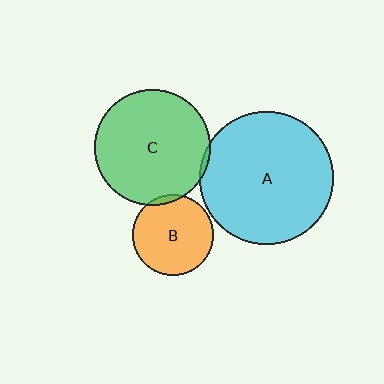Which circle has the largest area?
Circle A (cyan).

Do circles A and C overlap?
Yes.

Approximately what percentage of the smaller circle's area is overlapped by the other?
Approximately 5%.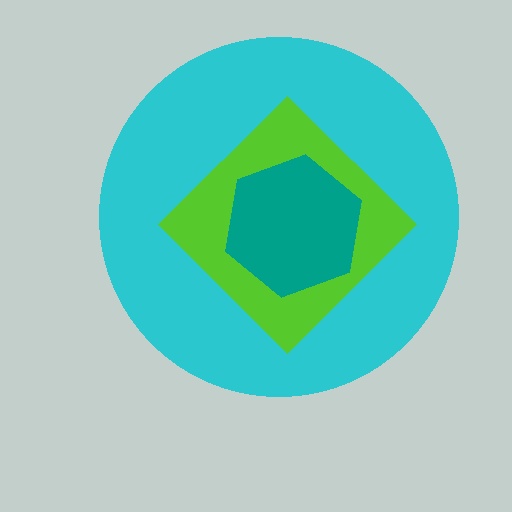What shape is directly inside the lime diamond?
The teal hexagon.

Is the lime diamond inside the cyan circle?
Yes.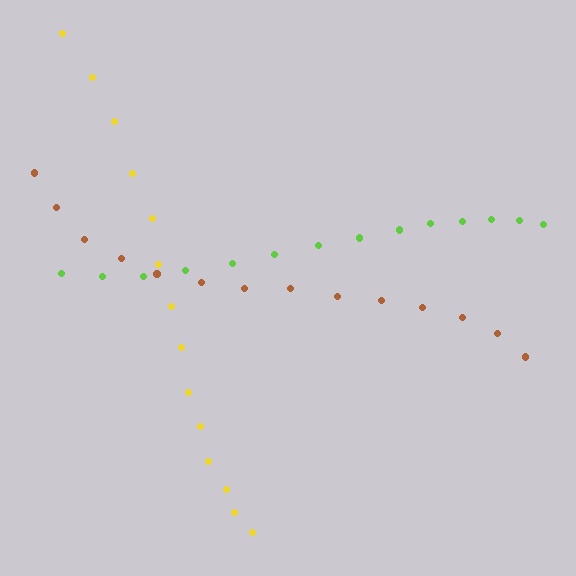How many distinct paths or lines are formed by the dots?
There are 3 distinct paths.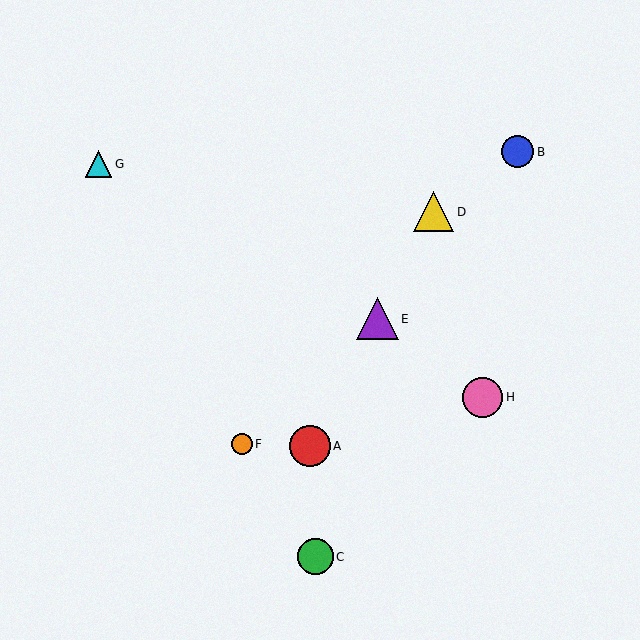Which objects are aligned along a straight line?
Objects A, D, E are aligned along a straight line.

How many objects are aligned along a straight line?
3 objects (A, D, E) are aligned along a straight line.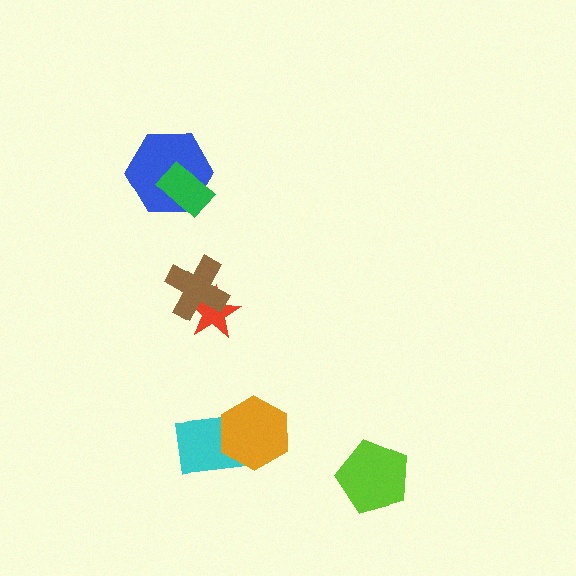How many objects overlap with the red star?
1 object overlaps with the red star.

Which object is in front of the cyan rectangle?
The orange hexagon is in front of the cyan rectangle.